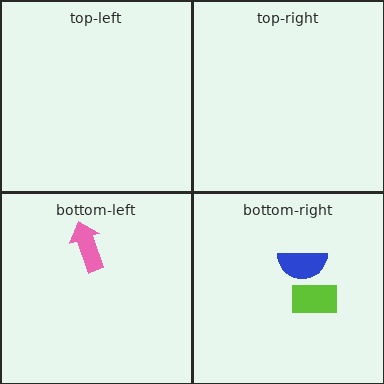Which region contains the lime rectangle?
The bottom-right region.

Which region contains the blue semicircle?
The bottom-right region.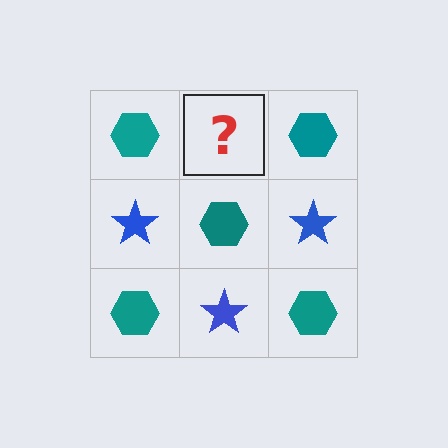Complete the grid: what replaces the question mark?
The question mark should be replaced with a blue star.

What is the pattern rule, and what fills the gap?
The rule is that it alternates teal hexagon and blue star in a checkerboard pattern. The gap should be filled with a blue star.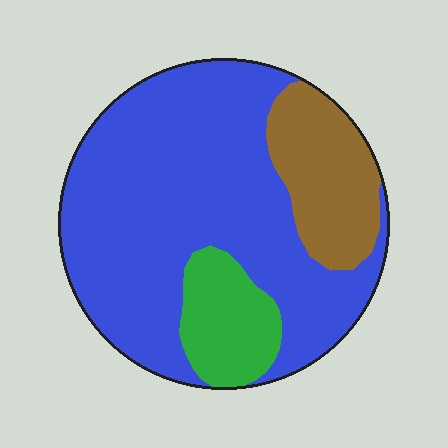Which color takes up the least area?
Green, at roughly 15%.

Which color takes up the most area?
Blue, at roughly 70%.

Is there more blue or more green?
Blue.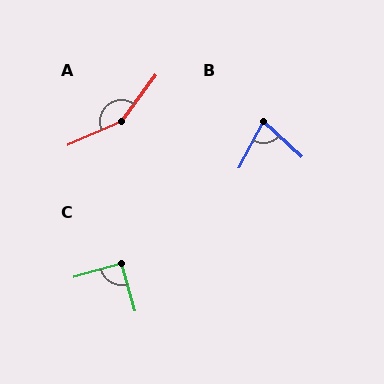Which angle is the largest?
A, at approximately 150 degrees.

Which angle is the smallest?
B, at approximately 74 degrees.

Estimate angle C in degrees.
Approximately 89 degrees.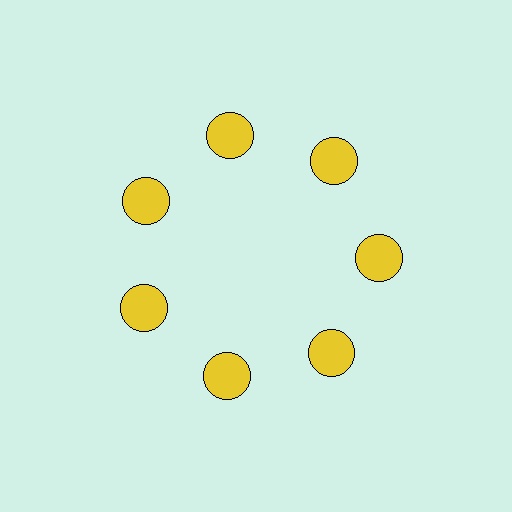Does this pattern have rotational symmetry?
Yes, this pattern has 7-fold rotational symmetry. It looks the same after rotating 51 degrees around the center.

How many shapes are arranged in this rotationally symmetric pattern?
There are 7 shapes, arranged in 7 groups of 1.